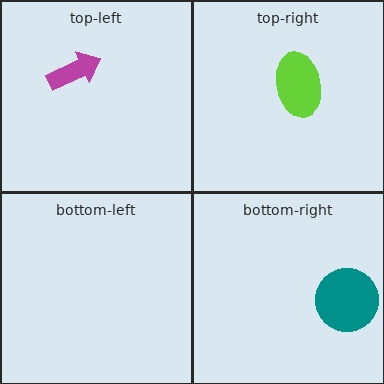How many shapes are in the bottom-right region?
1.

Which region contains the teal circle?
The bottom-right region.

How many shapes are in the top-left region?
1.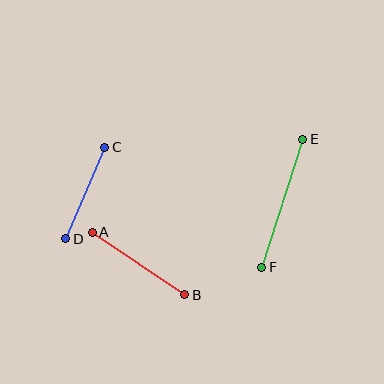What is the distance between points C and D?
The distance is approximately 99 pixels.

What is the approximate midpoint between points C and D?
The midpoint is at approximately (85, 193) pixels.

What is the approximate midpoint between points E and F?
The midpoint is at approximately (282, 203) pixels.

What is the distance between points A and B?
The distance is approximately 111 pixels.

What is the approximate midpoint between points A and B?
The midpoint is at approximately (139, 263) pixels.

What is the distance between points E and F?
The distance is approximately 134 pixels.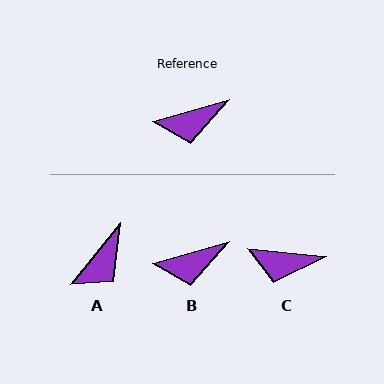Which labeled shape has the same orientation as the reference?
B.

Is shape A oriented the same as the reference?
No, it is off by about 35 degrees.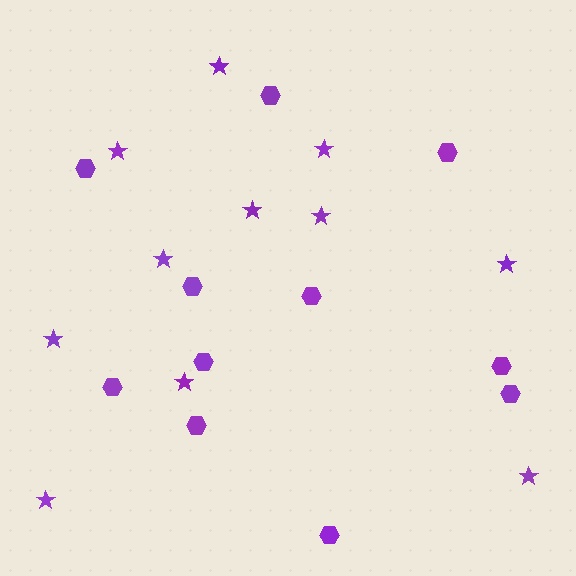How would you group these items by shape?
There are 2 groups: one group of hexagons (11) and one group of stars (11).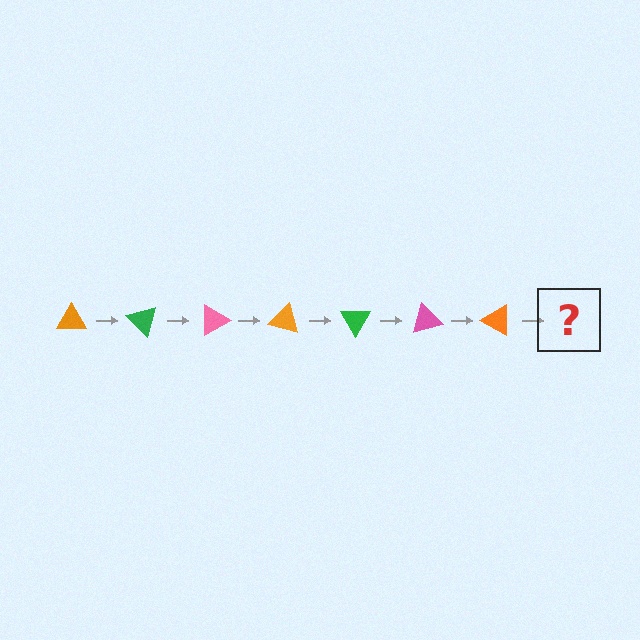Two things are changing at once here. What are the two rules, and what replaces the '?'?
The two rules are that it rotates 45 degrees each step and the color cycles through orange, green, and pink. The '?' should be a green triangle, rotated 315 degrees from the start.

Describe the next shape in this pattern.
It should be a green triangle, rotated 315 degrees from the start.